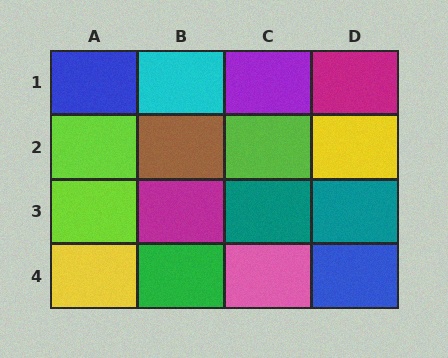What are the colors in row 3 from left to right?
Lime, magenta, teal, teal.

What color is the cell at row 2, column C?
Lime.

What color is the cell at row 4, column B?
Green.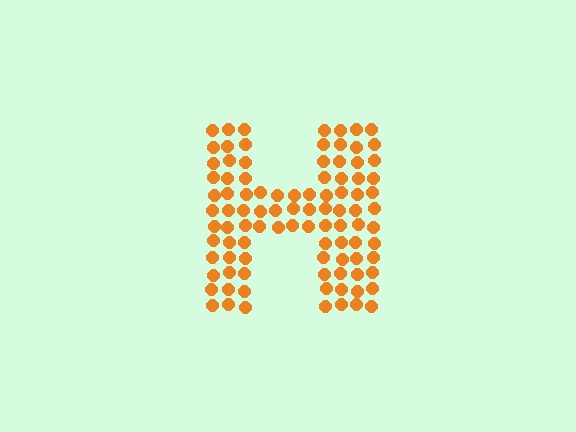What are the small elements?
The small elements are circles.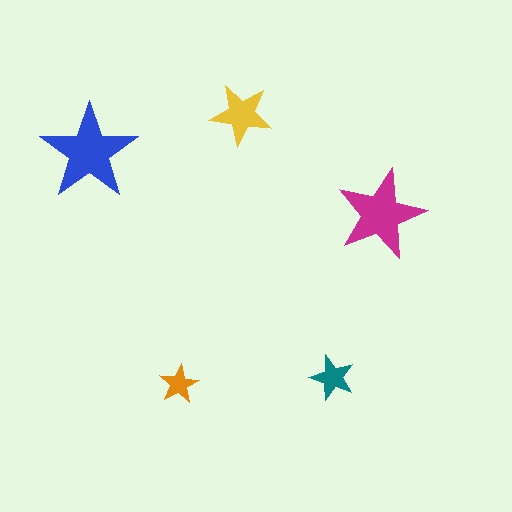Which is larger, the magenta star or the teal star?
The magenta one.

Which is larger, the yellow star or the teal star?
The yellow one.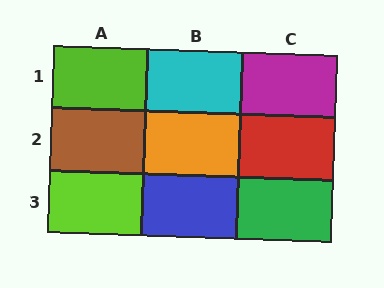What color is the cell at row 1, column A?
Lime.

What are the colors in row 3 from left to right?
Lime, blue, green.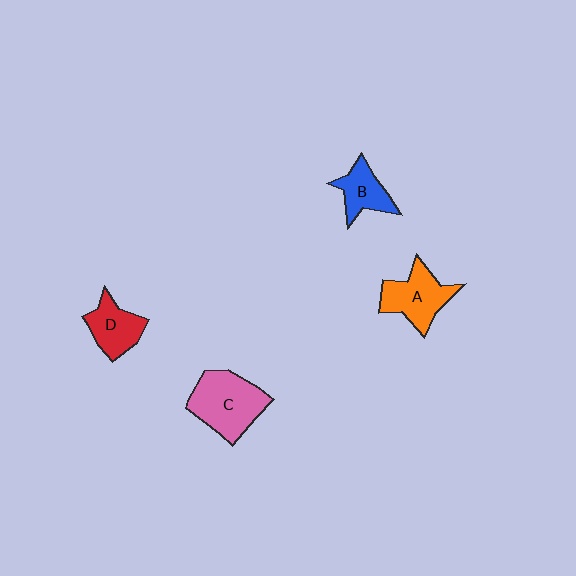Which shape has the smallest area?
Shape B (blue).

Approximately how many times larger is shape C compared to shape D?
Approximately 1.6 times.